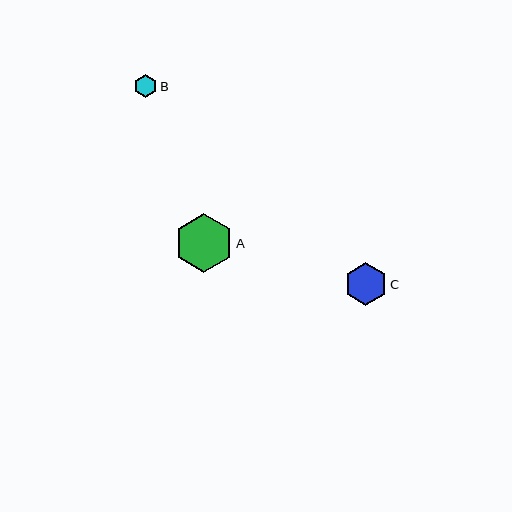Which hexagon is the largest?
Hexagon A is the largest with a size of approximately 59 pixels.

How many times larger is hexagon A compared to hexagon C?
Hexagon A is approximately 1.4 times the size of hexagon C.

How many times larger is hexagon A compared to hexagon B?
Hexagon A is approximately 2.6 times the size of hexagon B.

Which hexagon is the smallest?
Hexagon B is the smallest with a size of approximately 23 pixels.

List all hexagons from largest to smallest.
From largest to smallest: A, C, B.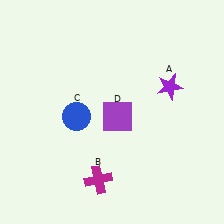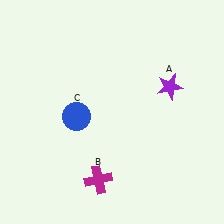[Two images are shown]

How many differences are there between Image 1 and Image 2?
There is 1 difference between the two images.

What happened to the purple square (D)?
The purple square (D) was removed in Image 2. It was in the bottom-right area of Image 1.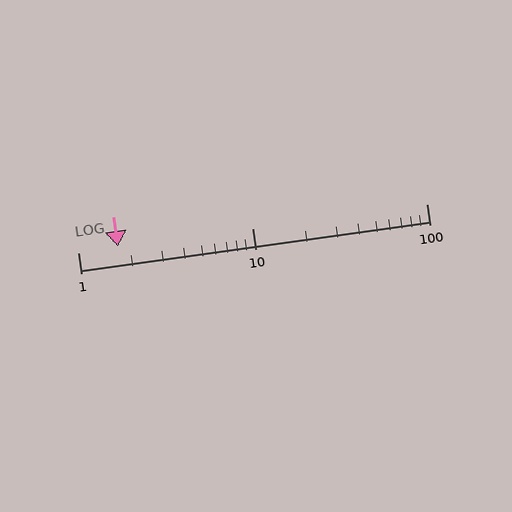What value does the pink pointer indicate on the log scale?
The pointer indicates approximately 1.7.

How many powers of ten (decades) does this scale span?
The scale spans 2 decades, from 1 to 100.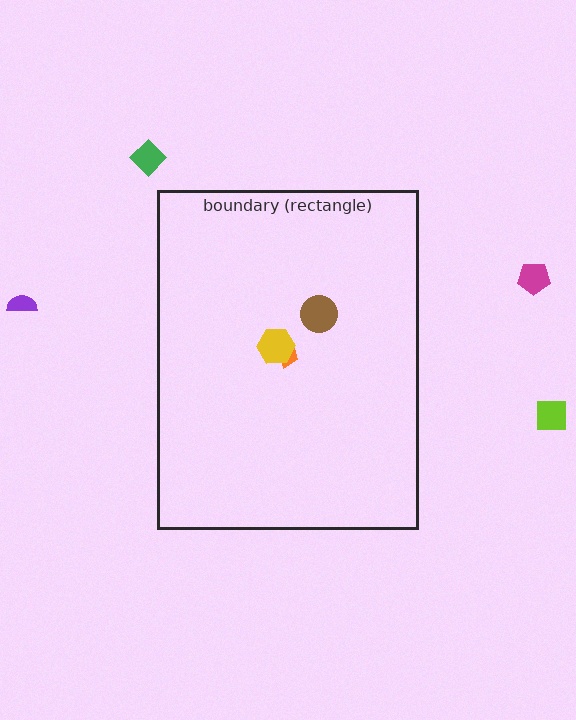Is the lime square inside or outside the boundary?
Outside.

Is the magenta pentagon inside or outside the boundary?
Outside.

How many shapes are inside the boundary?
3 inside, 4 outside.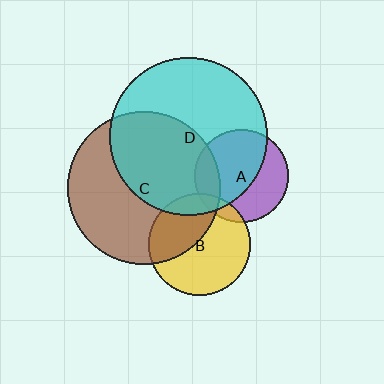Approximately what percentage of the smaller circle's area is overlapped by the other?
Approximately 15%.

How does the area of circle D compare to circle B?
Approximately 2.4 times.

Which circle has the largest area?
Circle D (cyan).